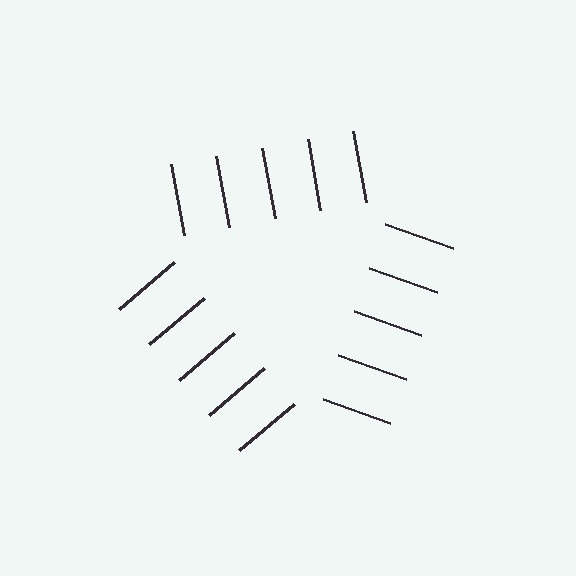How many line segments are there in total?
15 — 5 along each of the 3 edges.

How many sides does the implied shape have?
3 sides — the line-ends trace a triangle.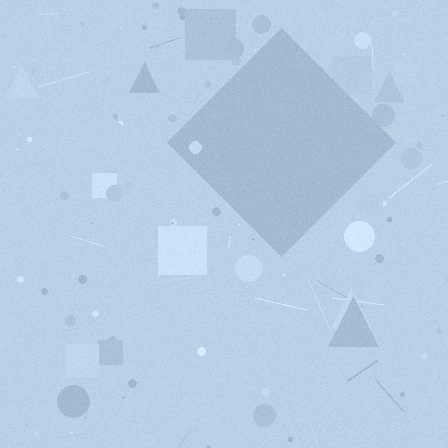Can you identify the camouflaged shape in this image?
The camouflaged shape is a diamond.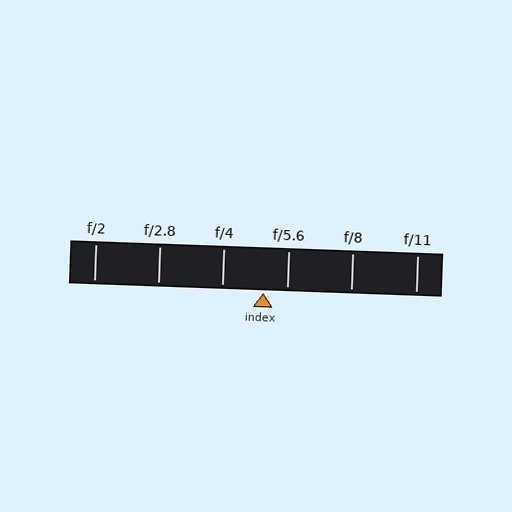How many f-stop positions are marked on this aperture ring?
There are 6 f-stop positions marked.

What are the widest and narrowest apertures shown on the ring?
The widest aperture shown is f/2 and the narrowest is f/11.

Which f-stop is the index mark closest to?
The index mark is closest to f/5.6.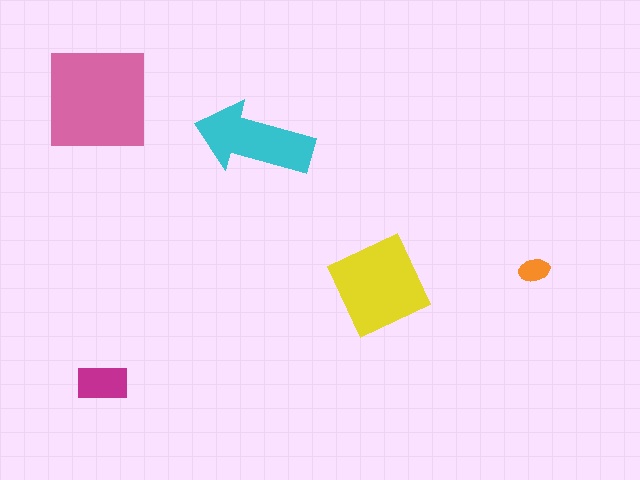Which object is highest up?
The pink square is topmost.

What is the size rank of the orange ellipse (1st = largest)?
5th.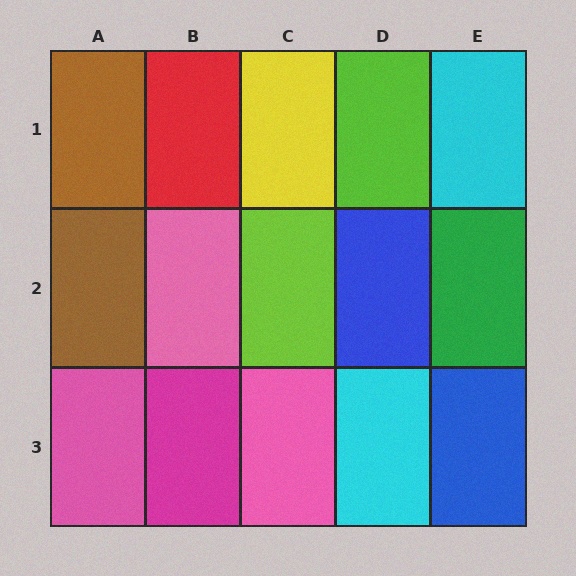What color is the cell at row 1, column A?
Brown.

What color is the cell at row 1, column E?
Cyan.